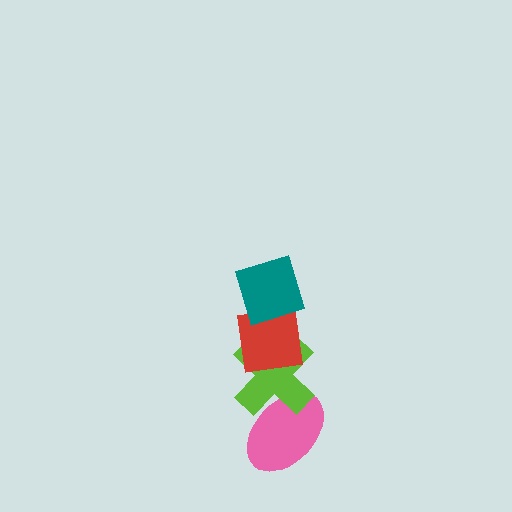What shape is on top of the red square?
The teal diamond is on top of the red square.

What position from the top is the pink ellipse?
The pink ellipse is 4th from the top.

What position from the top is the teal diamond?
The teal diamond is 1st from the top.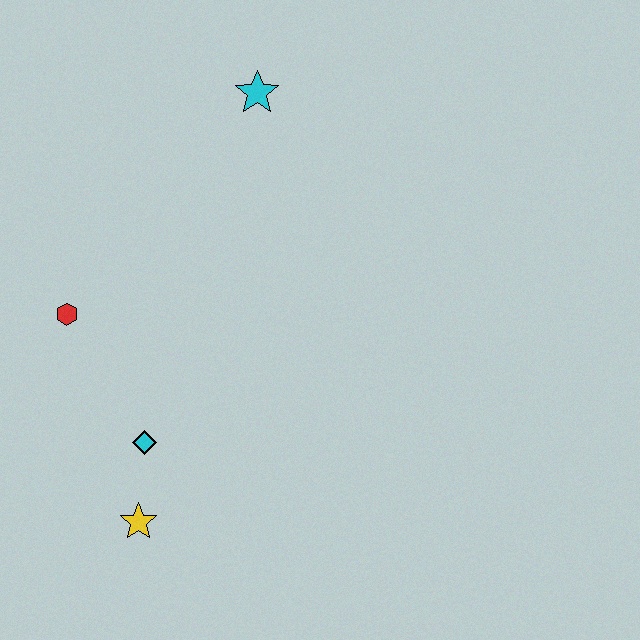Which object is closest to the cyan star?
The red hexagon is closest to the cyan star.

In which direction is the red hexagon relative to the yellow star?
The red hexagon is above the yellow star.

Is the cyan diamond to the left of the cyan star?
Yes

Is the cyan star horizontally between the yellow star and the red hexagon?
No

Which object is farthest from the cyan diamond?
The cyan star is farthest from the cyan diamond.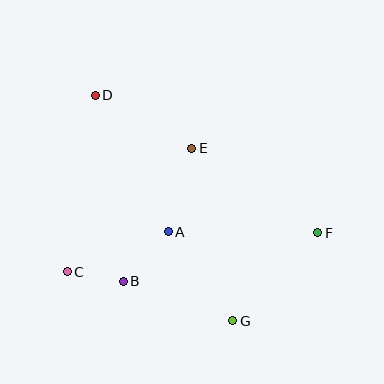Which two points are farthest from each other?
Points D and G are farthest from each other.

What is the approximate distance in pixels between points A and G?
The distance between A and G is approximately 110 pixels.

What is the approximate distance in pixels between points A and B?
The distance between A and B is approximately 67 pixels.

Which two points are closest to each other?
Points B and C are closest to each other.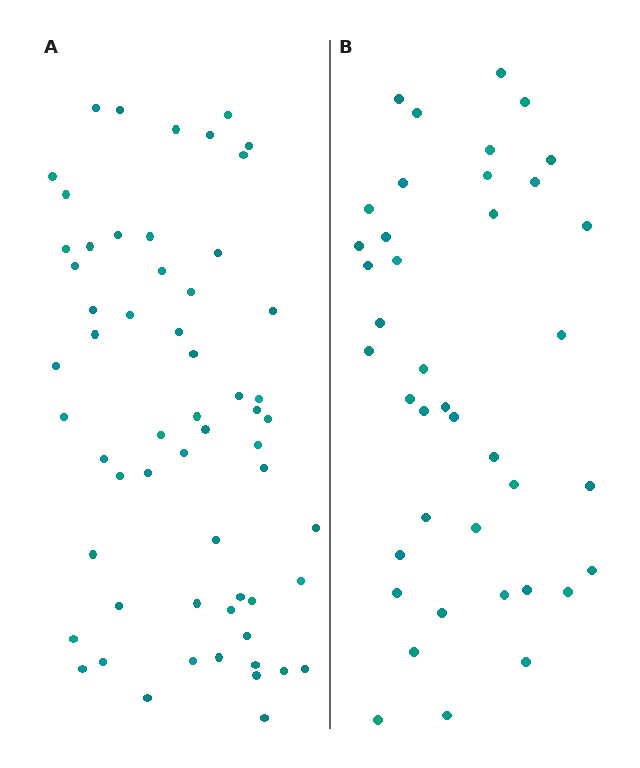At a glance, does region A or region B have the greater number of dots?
Region A (the left region) has more dots.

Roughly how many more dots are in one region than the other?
Region A has approximately 20 more dots than region B.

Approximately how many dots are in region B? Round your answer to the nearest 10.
About 40 dots.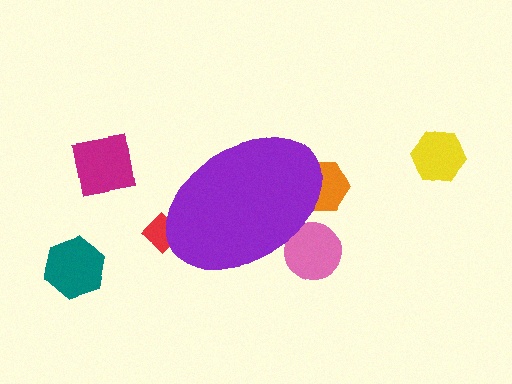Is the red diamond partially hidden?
Yes, the red diamond is partially hidden behind the purple ellipse.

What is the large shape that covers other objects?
A purple ellipse.